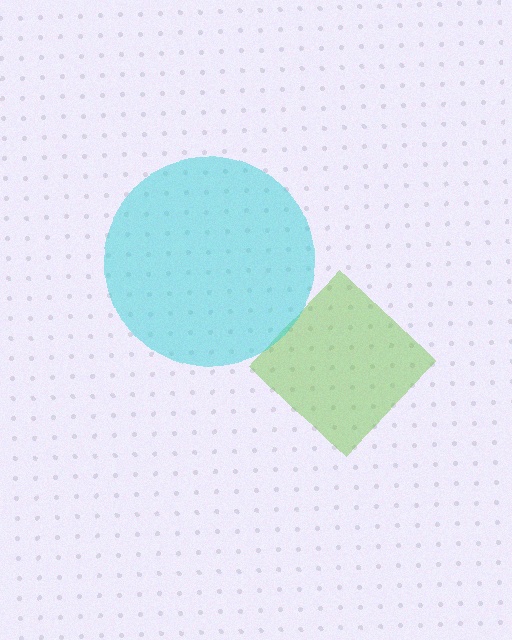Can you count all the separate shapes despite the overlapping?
Yes, there are 2 separate shapes.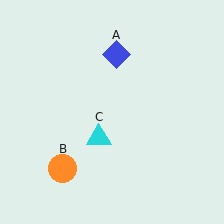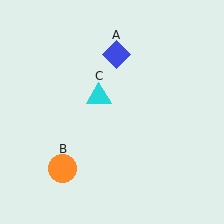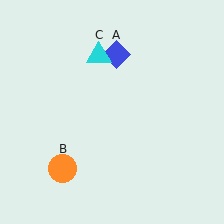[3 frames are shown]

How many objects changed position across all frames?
1 object changed position: cyan triangle (object C).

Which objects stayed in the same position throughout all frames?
Blue diamond (object A) and orange circle (object B) remained stationary.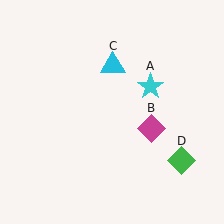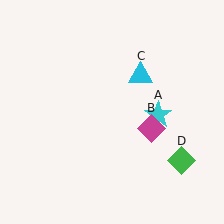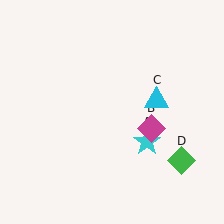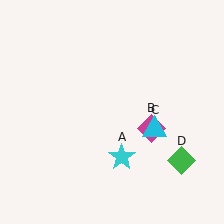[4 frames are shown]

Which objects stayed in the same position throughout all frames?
Magenta diamond (object B) and green diamond (object D) remained stationary.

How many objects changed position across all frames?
2 objects changed position: cyan star (object A), cyan triangle (object C).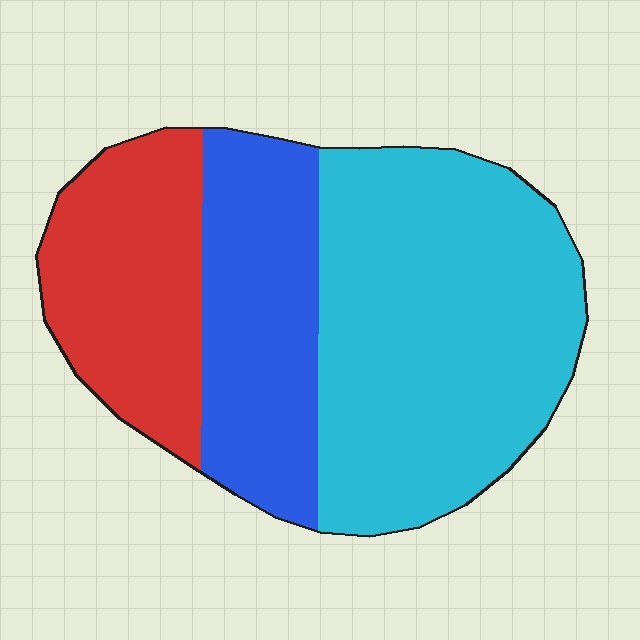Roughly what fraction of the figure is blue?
Blue covers roughly 25% of the figure.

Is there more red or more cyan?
Cyan.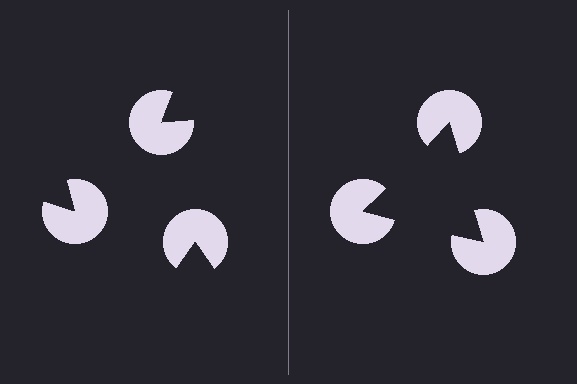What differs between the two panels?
The pac-man discs are positioned identically on both sides; only the wedge orientations differ. On the right they align to a triangle; on the left they are misaligned.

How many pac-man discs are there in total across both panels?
6 — 3 on each side.